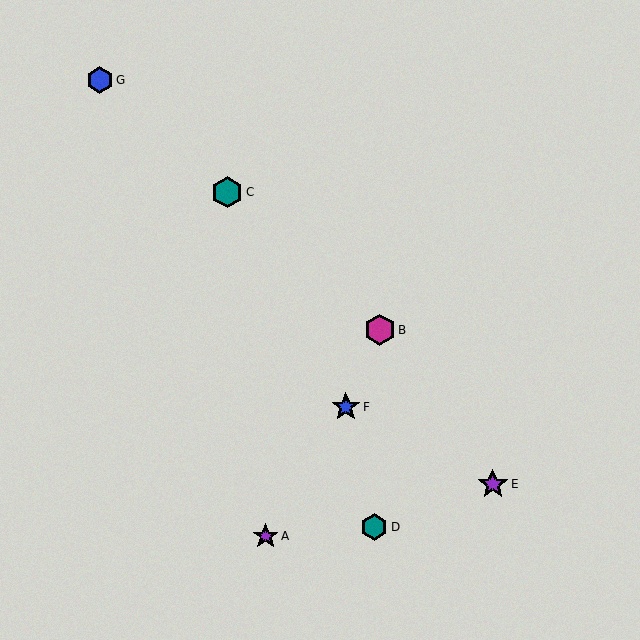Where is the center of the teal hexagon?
The center of the teal hexagon is at (227, 192).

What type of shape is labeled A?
Shape A is a purple star.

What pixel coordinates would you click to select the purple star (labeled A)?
Click at (266, 536) to select the purple star A.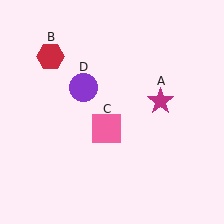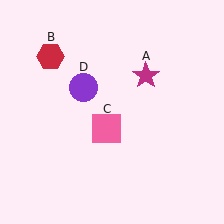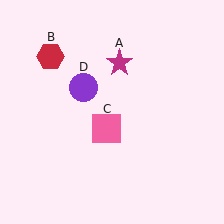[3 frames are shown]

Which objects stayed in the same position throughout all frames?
Red hexagon (object B) and pink square (object C) and purple circle (object D) remained stationary.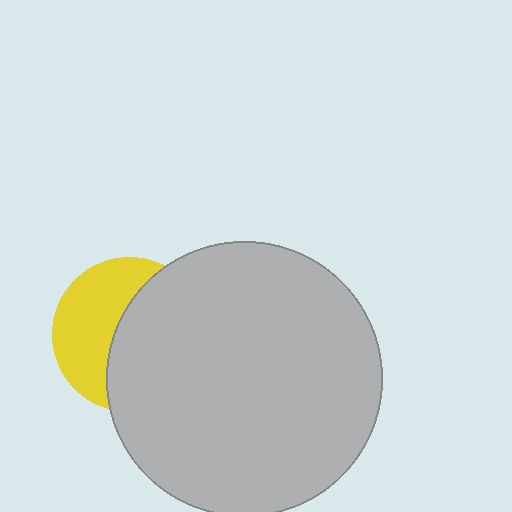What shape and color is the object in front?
The object in front is a light gray circle.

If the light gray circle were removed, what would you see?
You would see the complete yellow circle.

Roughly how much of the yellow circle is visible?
A small part of it is visible (roughly 44%).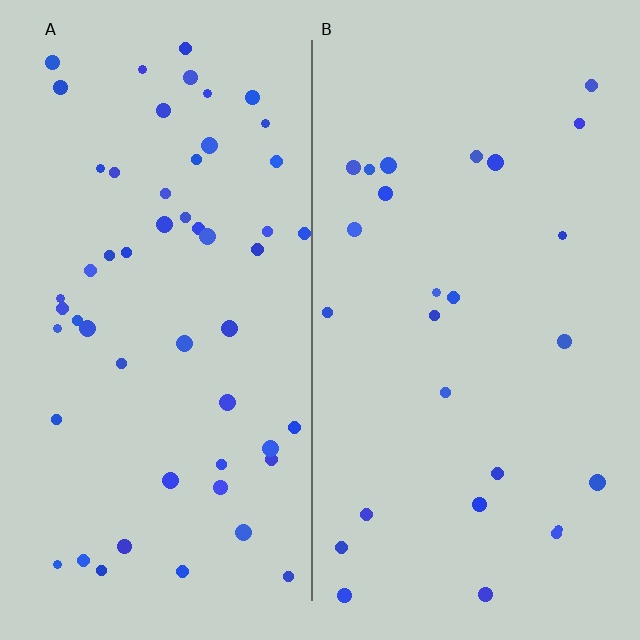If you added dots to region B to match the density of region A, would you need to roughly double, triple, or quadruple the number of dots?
Approximately double.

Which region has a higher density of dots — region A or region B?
A (the left).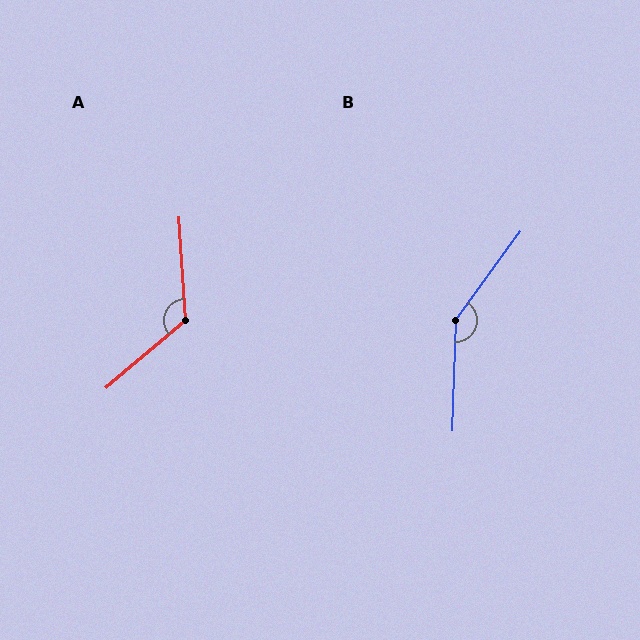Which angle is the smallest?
A, at approximately 127 degrees.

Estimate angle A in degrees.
Approximately 127 degrees.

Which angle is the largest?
B, at approximately 146 degrees.